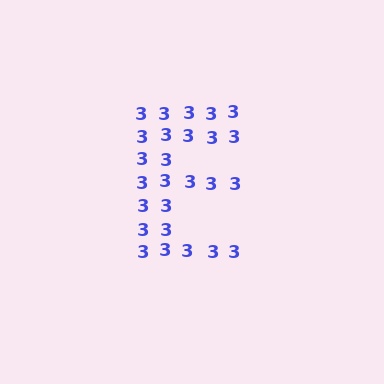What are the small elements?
The small elements are digit 3's.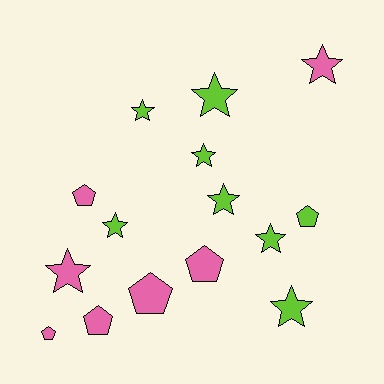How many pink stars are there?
There are 2 pink stars.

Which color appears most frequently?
Lime, with 8 objects.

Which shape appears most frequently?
Star, with 9 objects.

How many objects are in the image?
There are 15 objects.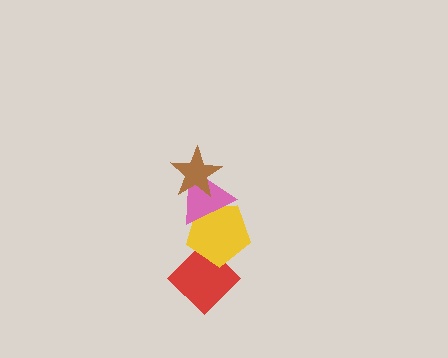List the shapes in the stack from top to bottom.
From top to bottom: the brown star, the pink triangle, the yellow pentagon, the red diamond.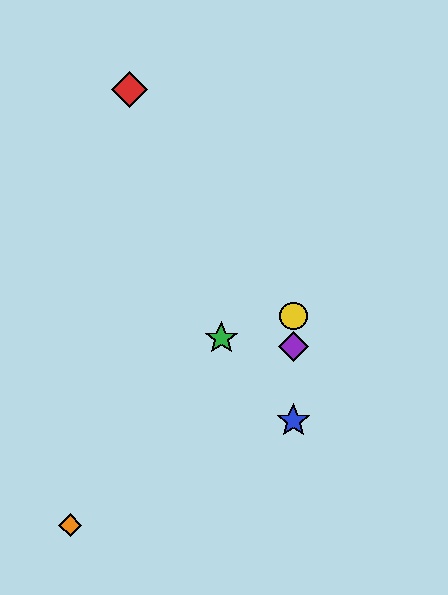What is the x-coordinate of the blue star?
The blue star is at x≈293.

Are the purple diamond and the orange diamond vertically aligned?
No, the purple diamond is at x≈293 and the orange diamond is at x≈70.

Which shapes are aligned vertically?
The blue star, the yellow circle, the purple diamond are aligned vertically.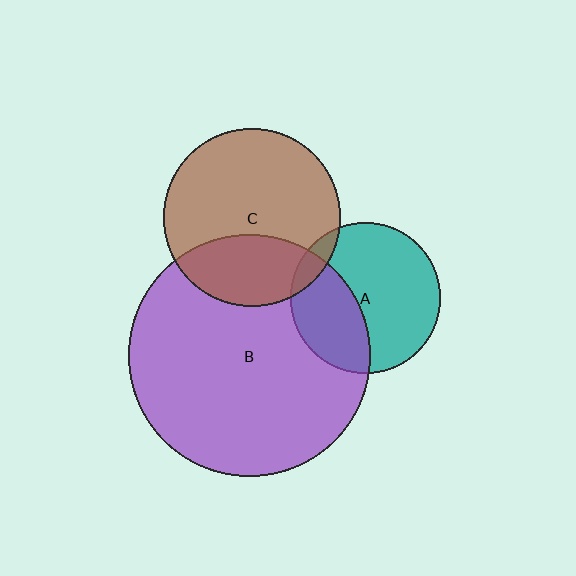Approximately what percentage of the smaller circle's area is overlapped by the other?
Approximately 35%.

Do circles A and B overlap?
Yes.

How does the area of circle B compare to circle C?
Approximately 1.8 times.